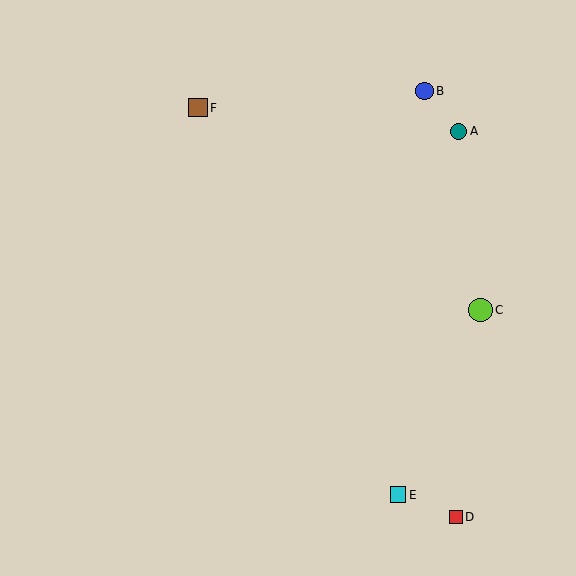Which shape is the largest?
The lime circle (labeled C) is the largest.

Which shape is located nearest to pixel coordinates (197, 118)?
The brown square (labeled F) at (198, 108) is nearest to that location.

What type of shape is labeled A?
Shape A is a teal circle.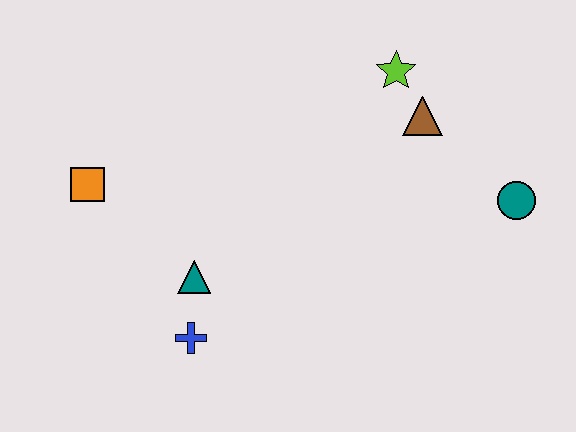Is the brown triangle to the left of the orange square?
No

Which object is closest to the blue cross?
The teal triangle is closest to the blue cross.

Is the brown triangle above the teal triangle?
Yes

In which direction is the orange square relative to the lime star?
The orange square is to the left of the lime star.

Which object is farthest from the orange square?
The teal circle is farthest from the orange square.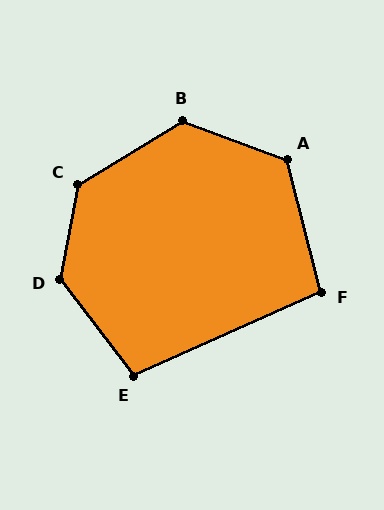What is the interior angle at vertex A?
Approximately 125 degrees (obtuse).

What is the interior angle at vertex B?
Approximately 128 degrees (obtuse).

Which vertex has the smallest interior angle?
F, at approximately 100 degrees.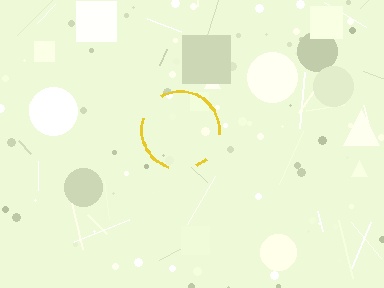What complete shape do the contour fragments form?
The contour fragments form a circle.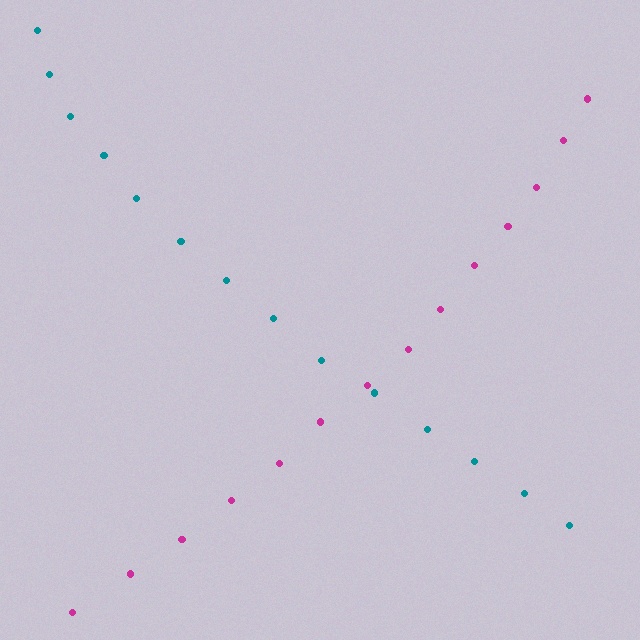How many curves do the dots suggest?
There are 2 distinct paths.